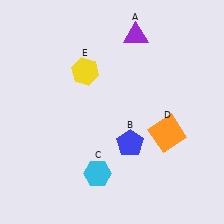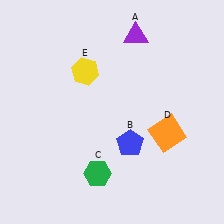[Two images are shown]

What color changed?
The hexagon (C) changed from cyan in Image 1 to green in Image 2.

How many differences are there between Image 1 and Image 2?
There is 1 difference between the two images.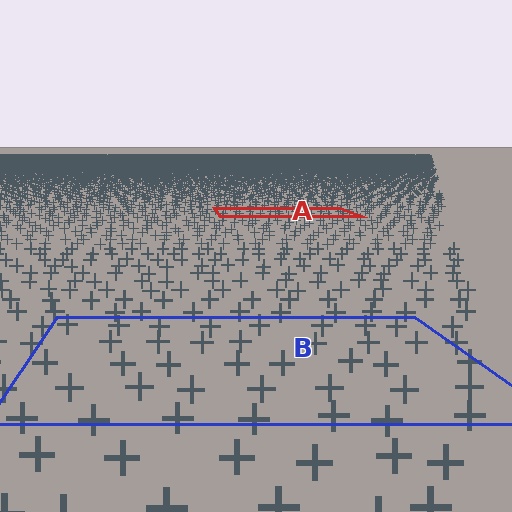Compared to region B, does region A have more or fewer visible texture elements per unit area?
Region A has more texture elements per unit area — they are packed more densely because it is farther away.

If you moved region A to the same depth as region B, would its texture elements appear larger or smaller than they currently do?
They would appear larger. At a closer depth, the same texture elements are projected at a bigger on-screen size.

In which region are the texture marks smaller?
The texture marks are smaller in region A, because it is farther away.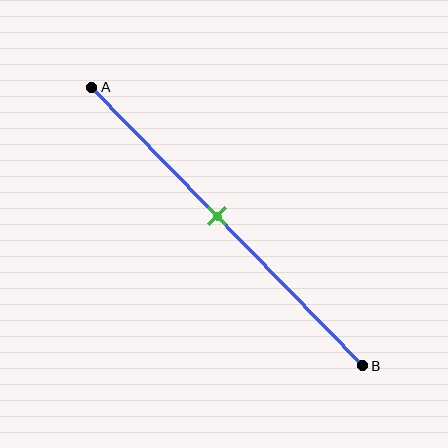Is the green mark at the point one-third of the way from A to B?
No, the mark is at about 45% from A, not at the 33% one-third point.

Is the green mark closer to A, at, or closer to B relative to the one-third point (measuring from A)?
The green mark is closer to point B than the one-third point of segment AB.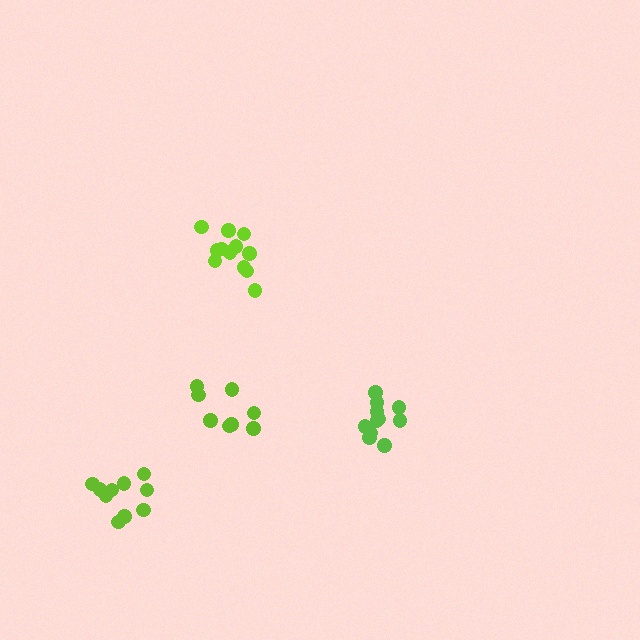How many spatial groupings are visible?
There are 4 spatial groupings.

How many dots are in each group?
Group 1: 8 dots, Group 2: 11 dots, Group 3: 12 dots, Group 4: 10 dots (41 total).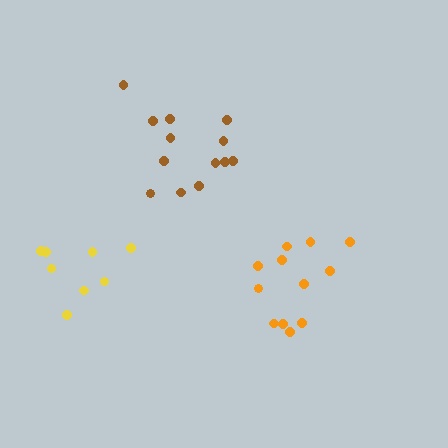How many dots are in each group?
Group 1: 13 dots, Group 2: 12 dots, Group 3: 8 dots (33 total).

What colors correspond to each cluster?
The clusters are colored: brown, orange, yellow.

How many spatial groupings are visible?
There are 3 spatial groupings.